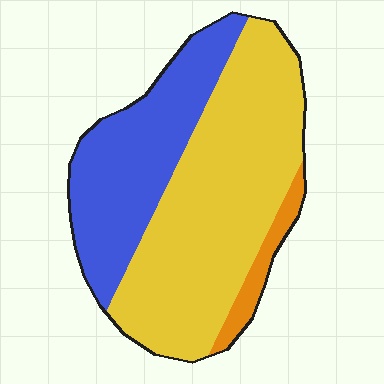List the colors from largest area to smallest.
From largest to smallest: yellow, blue, orange.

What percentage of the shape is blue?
Blue takes up about one third (1/3) of the shape.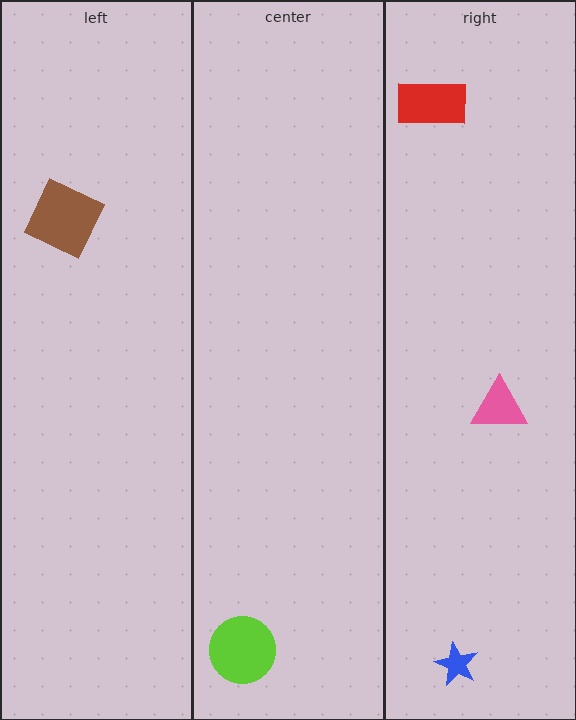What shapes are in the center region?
The lime circle.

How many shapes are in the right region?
3.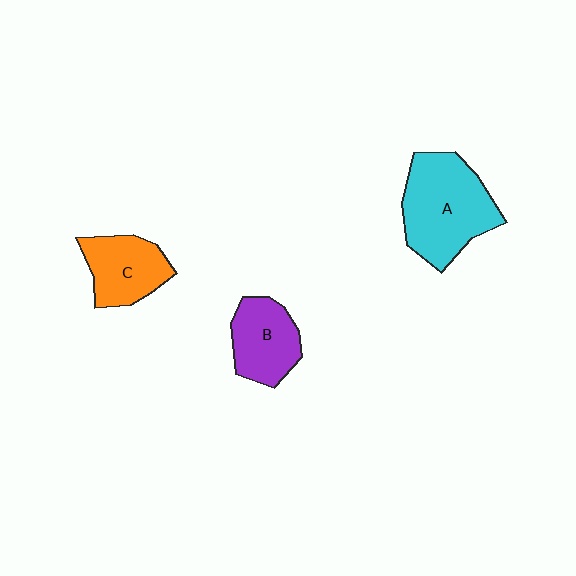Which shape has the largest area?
Shape A (cyan).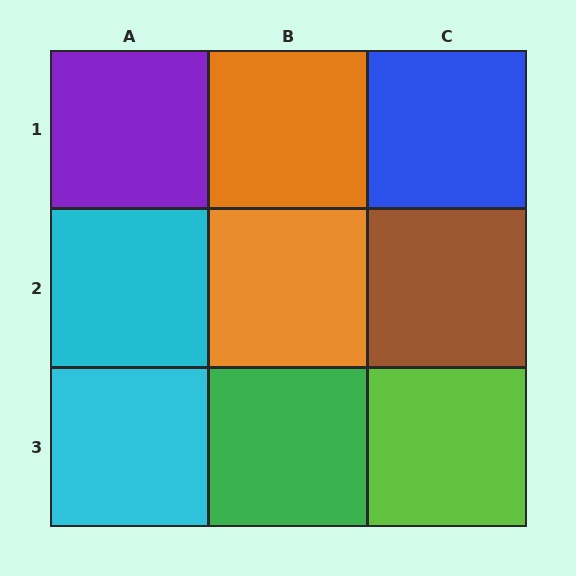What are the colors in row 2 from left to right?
Cyan, orange, brown.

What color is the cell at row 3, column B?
Green.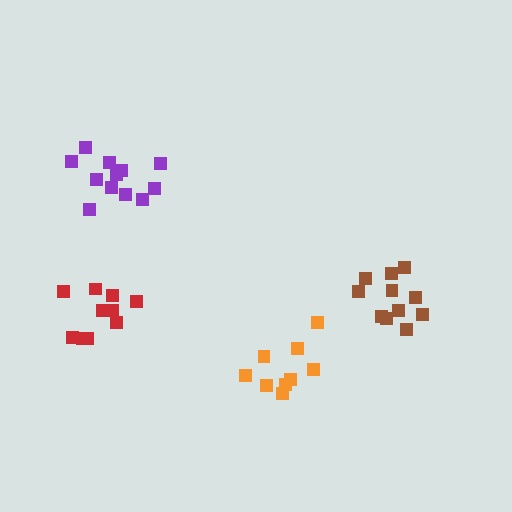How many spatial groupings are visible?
There are 4 spatial groupings.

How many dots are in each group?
Group 1: 10 dots, Group 2: 11 dots, Group 3: 9 dots, Group 4: 12 dots (42 total).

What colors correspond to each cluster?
The clusters are colored: red, brown, orange, purple.